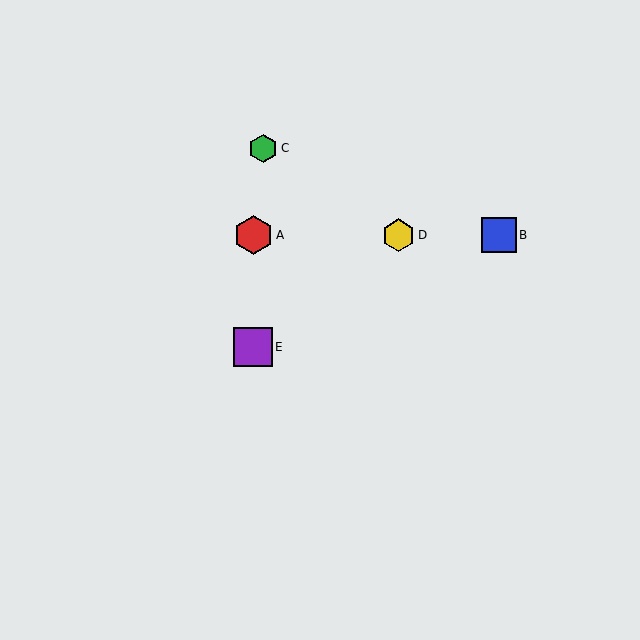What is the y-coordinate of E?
Object E is at y≈347.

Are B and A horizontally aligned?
Yes, both are at y≈235.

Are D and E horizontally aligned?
No, D is at y≈235 and E is at y≈347.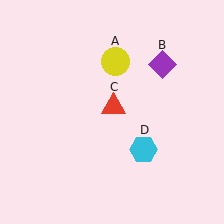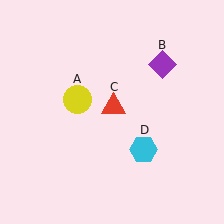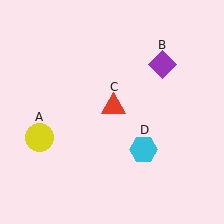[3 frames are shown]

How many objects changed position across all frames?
1 object changed position: yellow circle (object A).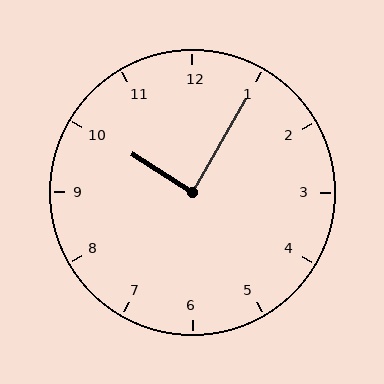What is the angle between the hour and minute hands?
Approximately 88 degrees.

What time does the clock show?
10:05.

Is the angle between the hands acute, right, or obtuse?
It is right.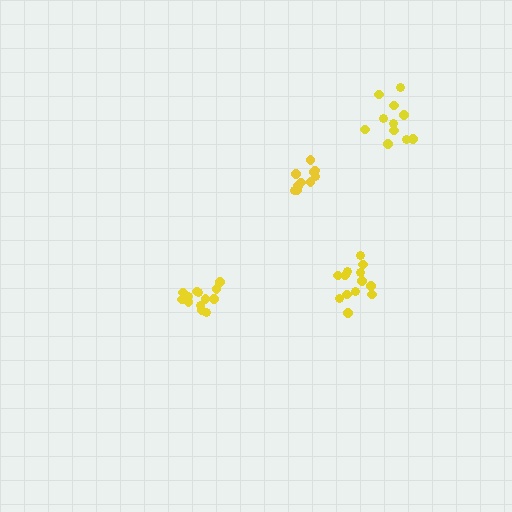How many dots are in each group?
Group 1: 13 dots, Group 2: 10 dots, Group 3: 13 dots, Group 4: 11 dots (47 total).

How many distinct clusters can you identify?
There are 4 distinct clusters.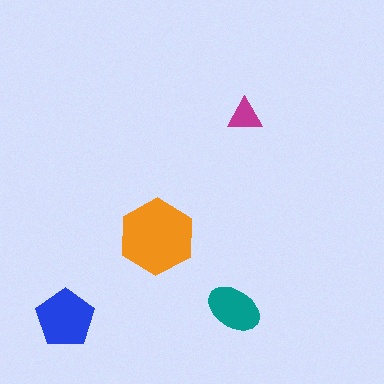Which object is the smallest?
The magenta triangle.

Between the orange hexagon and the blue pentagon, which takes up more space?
The orange hexagon.